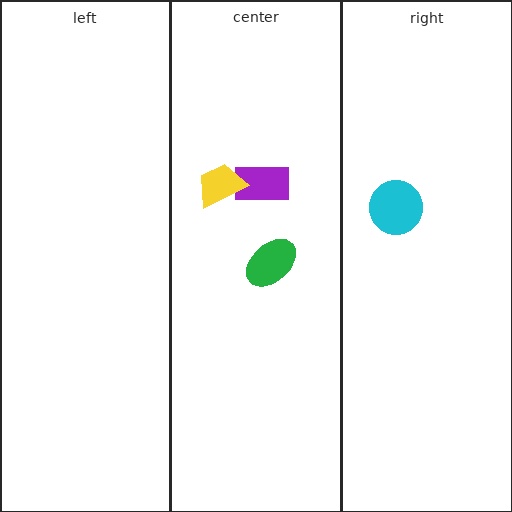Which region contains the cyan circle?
The right region.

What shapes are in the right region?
The cyan circle.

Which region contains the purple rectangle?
The center region.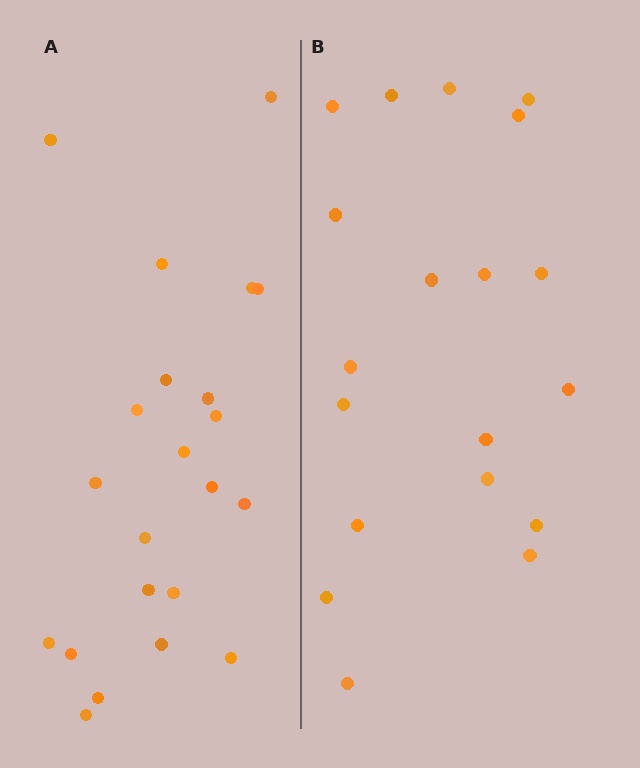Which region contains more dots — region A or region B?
Region A (the left region) has more dots.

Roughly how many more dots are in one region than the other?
Region A has just a few more — roughly 2 or 3 more dots than region B.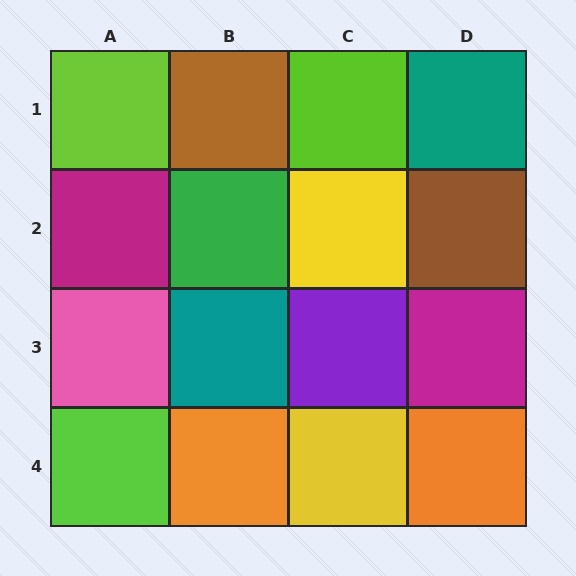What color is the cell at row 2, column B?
Green.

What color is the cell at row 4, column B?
Orange.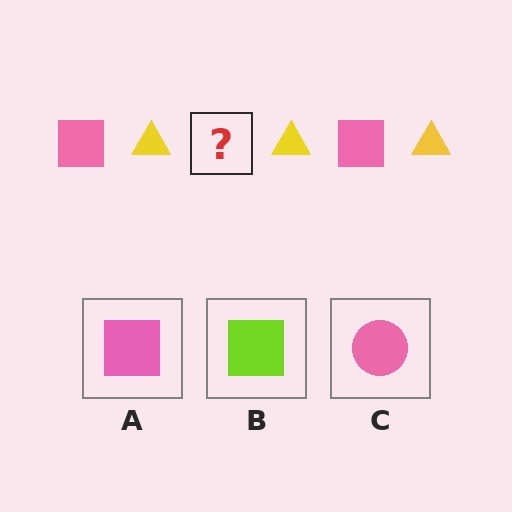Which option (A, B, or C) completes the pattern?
A.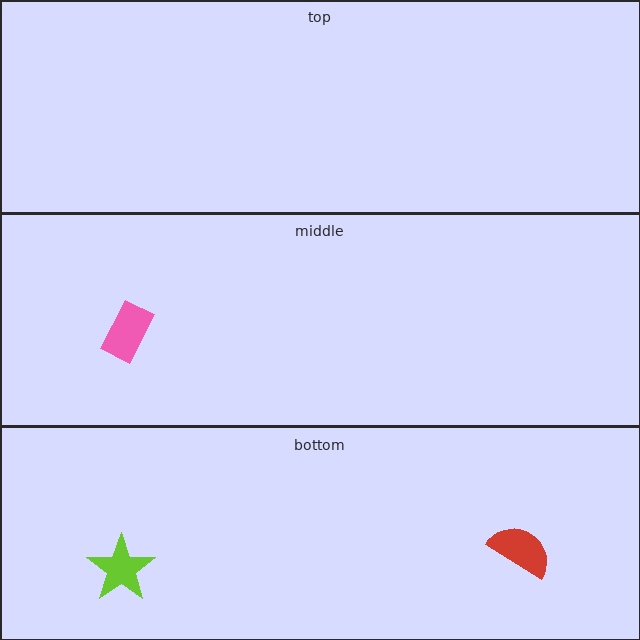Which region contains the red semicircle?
The bottom region.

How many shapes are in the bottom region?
2.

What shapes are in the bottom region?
The red semicircle, the lime star.